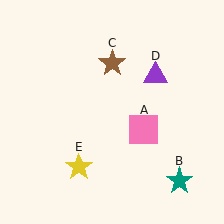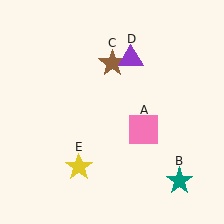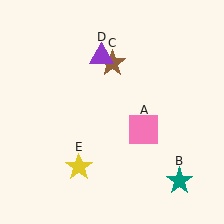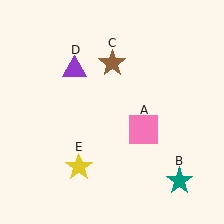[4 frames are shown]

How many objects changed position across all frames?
1 object changed position: purple triangle (object D).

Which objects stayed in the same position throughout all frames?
Pink square (object A) and teal star (object B) and brown star (object C) and yellow star (object E) remained stationary.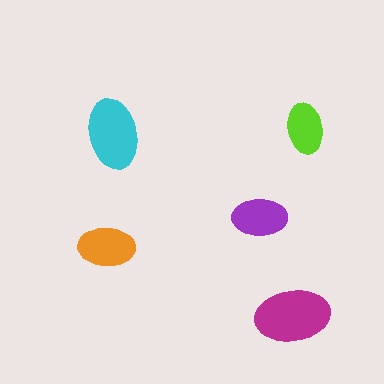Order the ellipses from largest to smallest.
the magenta one, the cyan one, the orange one, the purple one, the lime one.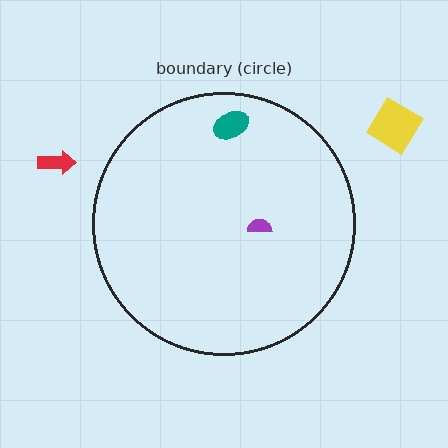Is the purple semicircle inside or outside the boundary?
Inside.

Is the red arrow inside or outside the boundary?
Outside.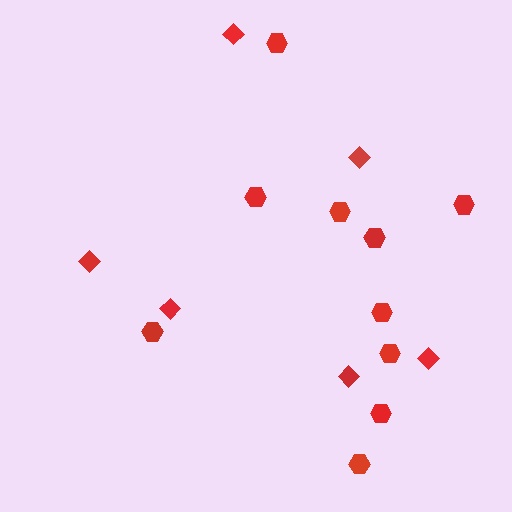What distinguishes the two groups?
There are 2 groups: one group of hexagons (10) and one group of diamonds (6).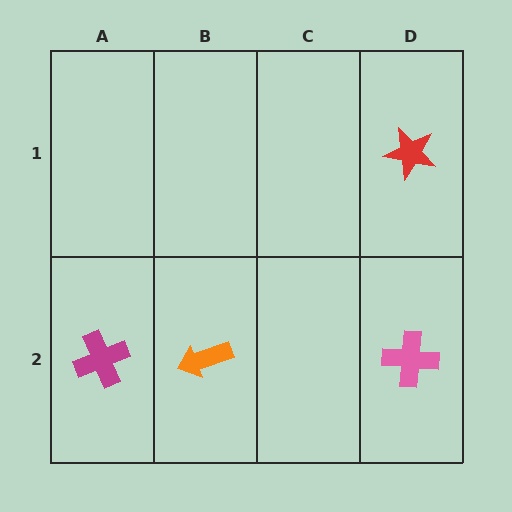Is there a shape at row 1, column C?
No, that cell is empty.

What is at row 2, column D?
A pink cross.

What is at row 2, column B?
An orange arrow.